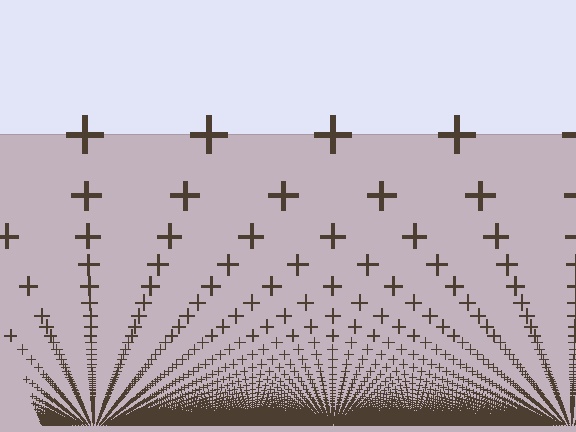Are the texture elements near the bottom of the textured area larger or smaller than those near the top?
Smaller. The gradient is inverted — elements near the bottom are smaller and denser.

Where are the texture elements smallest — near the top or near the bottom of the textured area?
Near the bottom.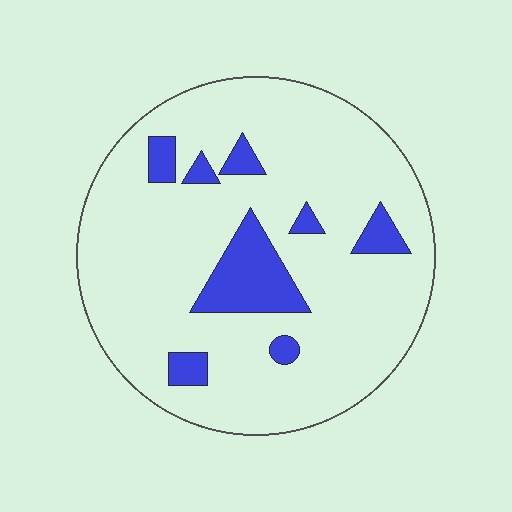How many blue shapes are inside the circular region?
8.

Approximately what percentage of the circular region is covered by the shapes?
Approximately 15%.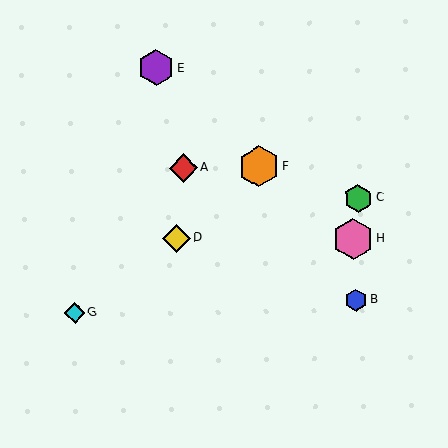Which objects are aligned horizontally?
Objects A, F are aligned horizontally.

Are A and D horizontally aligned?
No, A is at y≈168 and D is at y≈238.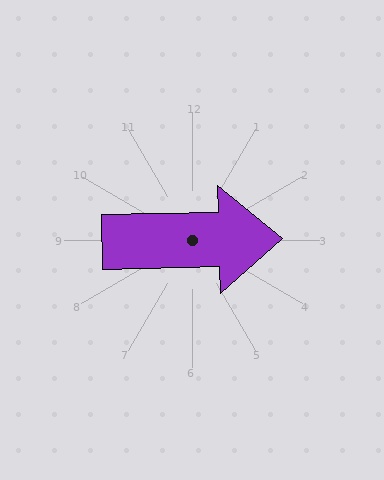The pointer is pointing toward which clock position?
Roughly 3 o'clock.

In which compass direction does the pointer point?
East.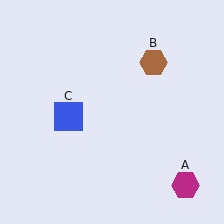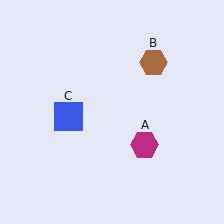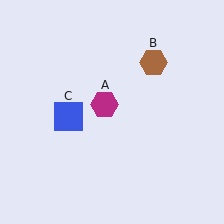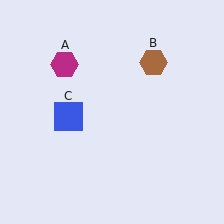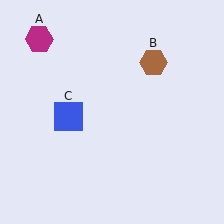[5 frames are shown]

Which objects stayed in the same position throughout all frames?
Brown hexagon (object B) and blue square (object C) remained stationary.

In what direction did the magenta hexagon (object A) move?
The magenta hexagon (object A) moved up and to the left.